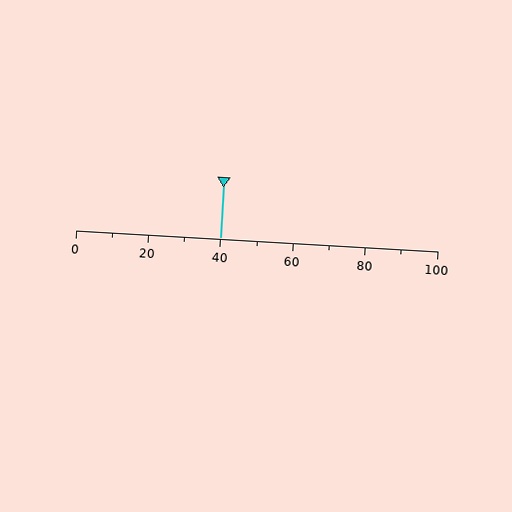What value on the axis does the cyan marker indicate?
The marker indicates approximately 40.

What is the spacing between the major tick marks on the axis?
The major ticks are spaced 20 apart.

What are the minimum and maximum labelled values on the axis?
The axis runs from 0 to 100.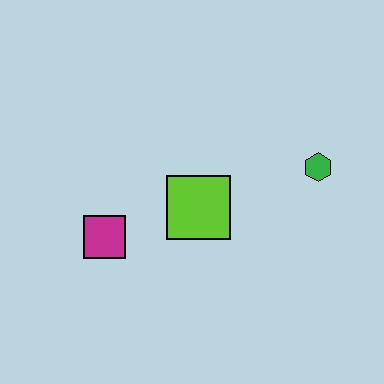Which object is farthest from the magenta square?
The green hexagon is farthest from the magenta square.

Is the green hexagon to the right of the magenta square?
Yes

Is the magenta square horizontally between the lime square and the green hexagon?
No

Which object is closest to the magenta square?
The lime square is closest to the magenta square.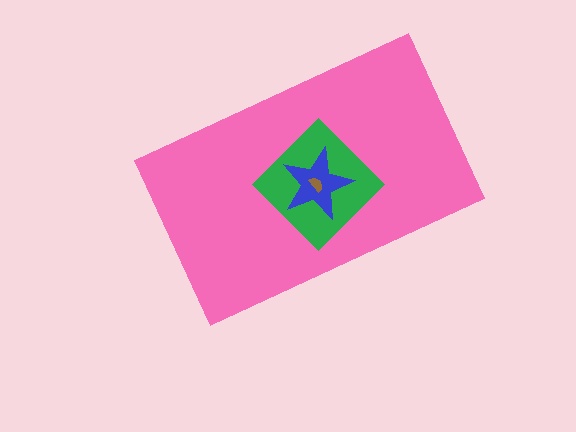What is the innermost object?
The brown semicircle.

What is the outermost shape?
The pink rectangle.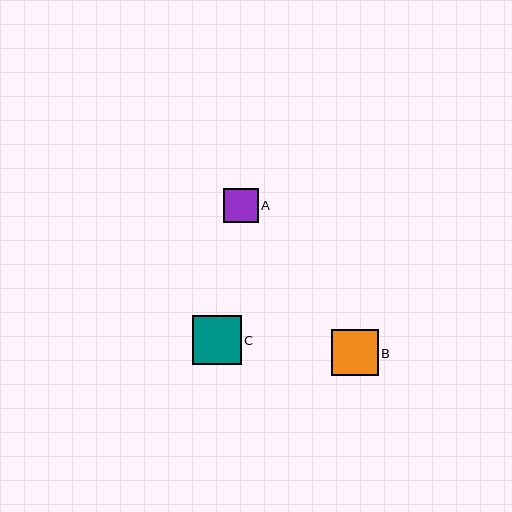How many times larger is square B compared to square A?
Square B is approximately 1.3 times the size of square A.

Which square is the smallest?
Square A is the smallest with a size of approximately 34 pixels.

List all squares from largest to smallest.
From largest to smallest: C, B, A.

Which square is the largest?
Square C is the largest with a size of approximately 48 pixels.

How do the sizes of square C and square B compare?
Square C and square B are approximately the same size.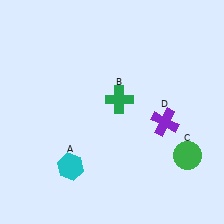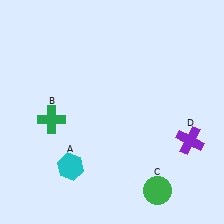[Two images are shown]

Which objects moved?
The objects that moved are: the green cross (B), the green circle (C), the purple cross (D).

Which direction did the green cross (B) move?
The green cross (B) moved left.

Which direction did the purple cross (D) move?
The purple cross (D) moved right.